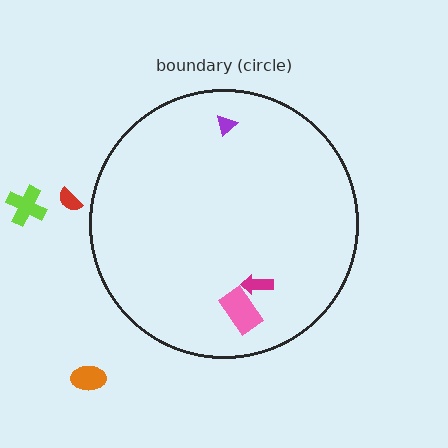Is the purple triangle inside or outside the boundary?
Inside.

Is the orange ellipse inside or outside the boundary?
Outside.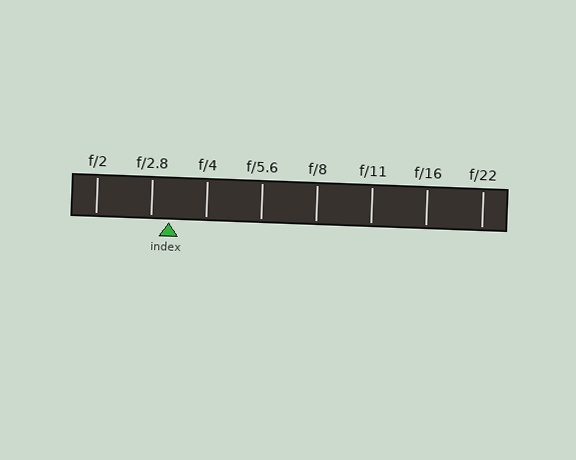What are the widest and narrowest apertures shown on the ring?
The widest aperture shown is f/2 and the narrowest is f/22.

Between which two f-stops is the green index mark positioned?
The index mark is between f/2.8 and f/4.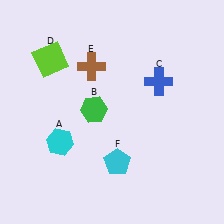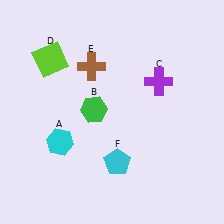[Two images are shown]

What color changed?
The cross (C) changed from blue in Image 1 to purple in Image 2.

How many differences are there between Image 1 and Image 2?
There is 1 difference between the two images.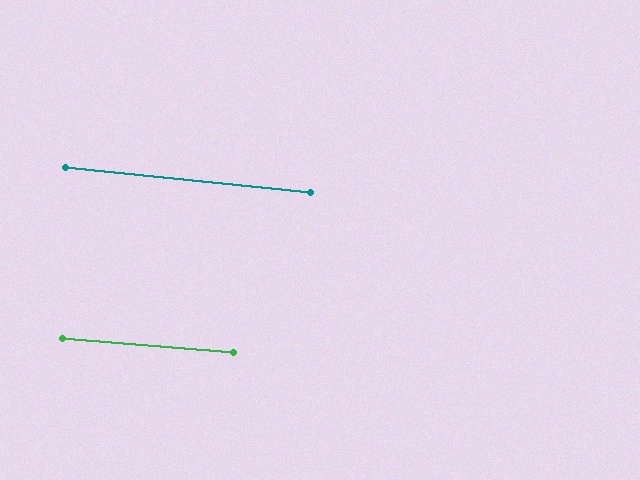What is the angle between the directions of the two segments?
Approximately 1 degree.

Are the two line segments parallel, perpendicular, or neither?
Parallel — their directions differ by only 0.9°.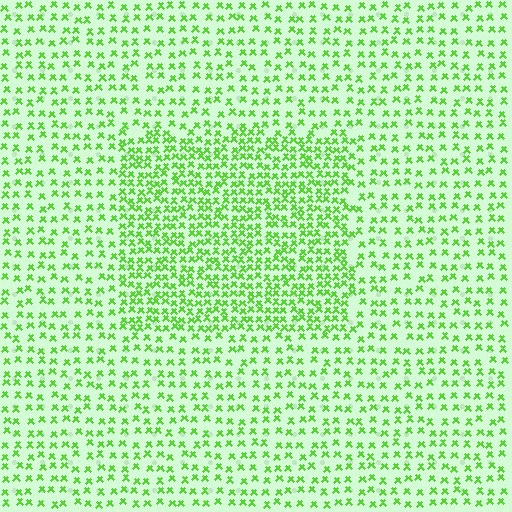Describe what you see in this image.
The image contains small lime elements arranged at two different densities. A rectangle-shaped region is visible where the elements are more densely packed than the surrounding area.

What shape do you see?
I see a rectangle.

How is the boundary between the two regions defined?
The boundary is defined by a change in element density (approximately 1.9x ratio). All elements are the same color, size, and shape.